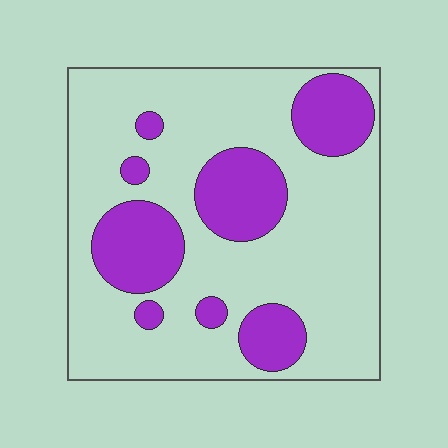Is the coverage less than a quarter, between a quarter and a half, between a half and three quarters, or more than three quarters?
Between a quarter and a half.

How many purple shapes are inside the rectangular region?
8.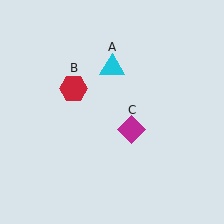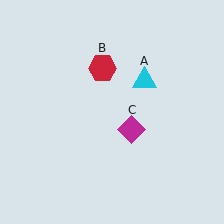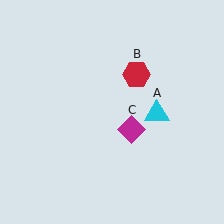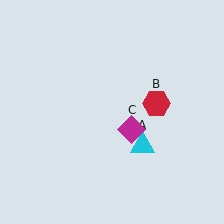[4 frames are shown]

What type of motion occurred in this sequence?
The cyan triangle (object A), red hexagon (object B) rotated clockwise around the center of the scene.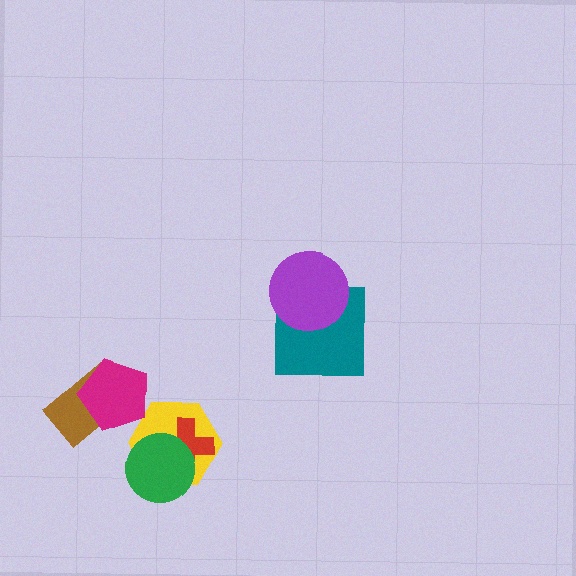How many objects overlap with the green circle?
2 objects overlap with the green circle.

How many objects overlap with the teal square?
1 object overlaps with the teal square.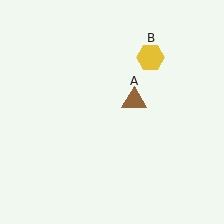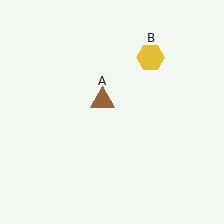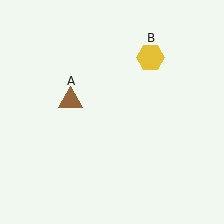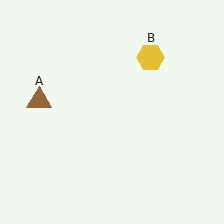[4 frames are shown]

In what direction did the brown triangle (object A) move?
The brown triangle (object A) moved left.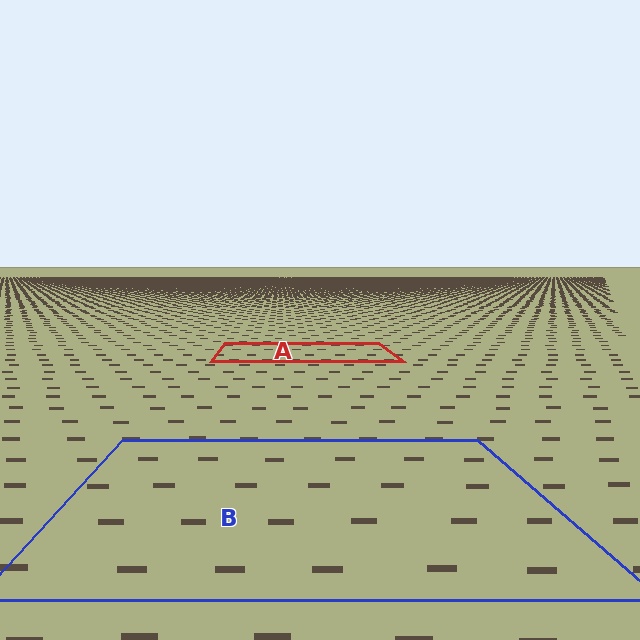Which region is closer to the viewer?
Region B is closer. The texture elements there are larger and more spread out.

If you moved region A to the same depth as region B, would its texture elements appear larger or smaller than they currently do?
They would appear larger. At a closer depth, the same texture elements are projected at a bigger on-screen size.